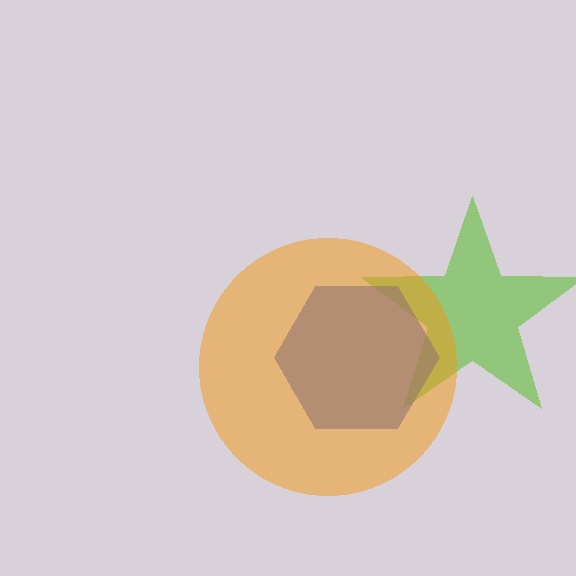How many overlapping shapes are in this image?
There are 3 overlapping shapes in the image.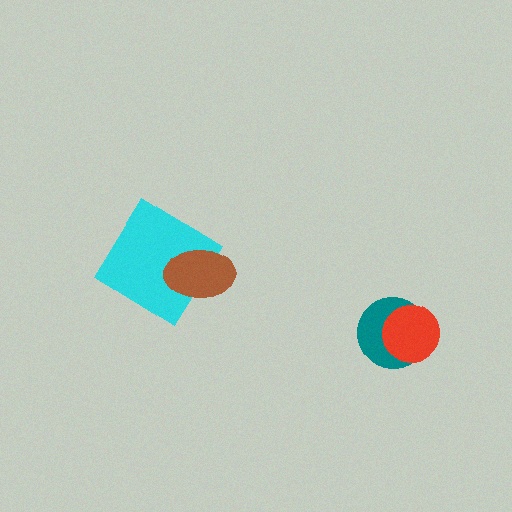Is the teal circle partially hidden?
Yes, it is partially covered by another shape.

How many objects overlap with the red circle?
1 object overlaps with the red circle.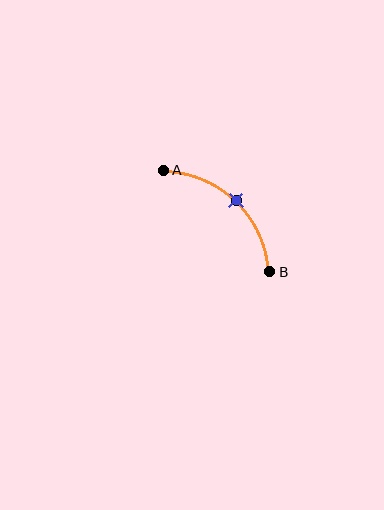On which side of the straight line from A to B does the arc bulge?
The arc bulges above and to the right of the straight line connecting A and B.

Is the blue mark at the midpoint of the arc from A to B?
Yes. The blue mark lies on the arc at equal arc-length from both A and B — it is the arc midpoint.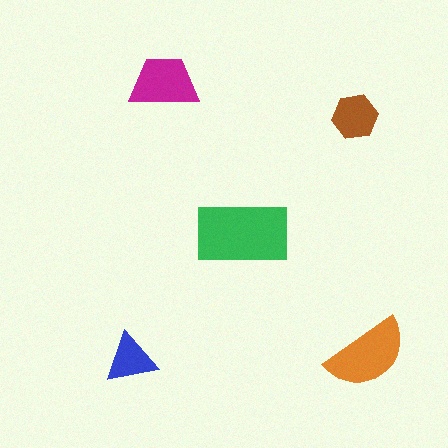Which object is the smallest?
The blue triangle.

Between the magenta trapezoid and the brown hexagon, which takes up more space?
The magenta trapezoid.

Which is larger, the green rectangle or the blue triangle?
The green rectangle.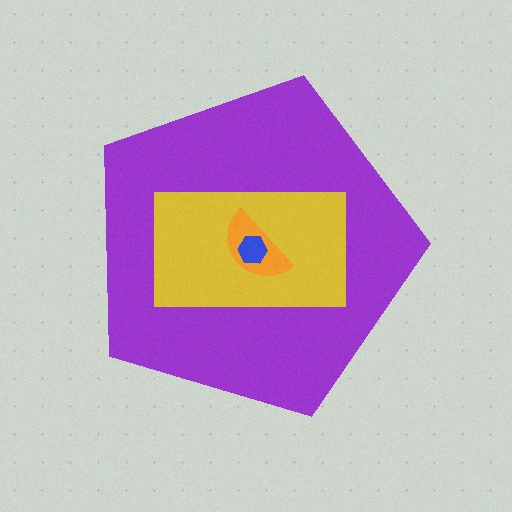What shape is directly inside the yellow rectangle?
The orange semicircle.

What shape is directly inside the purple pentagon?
The yellow rectangle.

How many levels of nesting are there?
4.